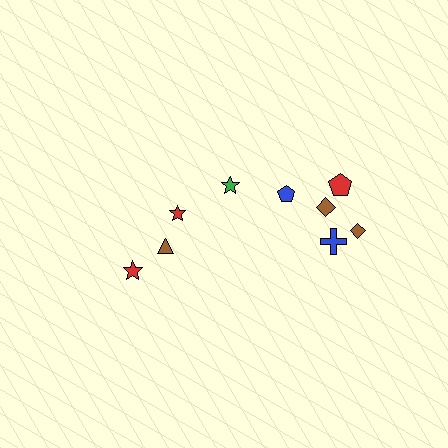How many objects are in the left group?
There are 3 objects.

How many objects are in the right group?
There are 6 objects.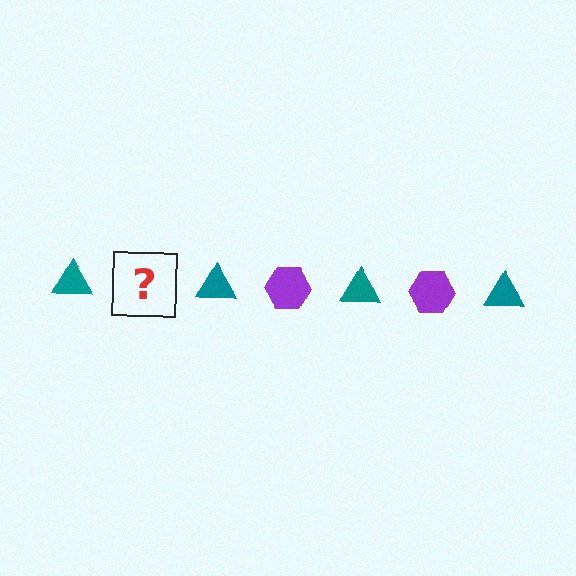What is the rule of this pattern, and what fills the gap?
The rule is that the pattern alternates between teal triangle and purple hexagon. The gap should be filled with a purple hexagon.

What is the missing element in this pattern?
The missing element is a purple hexagon.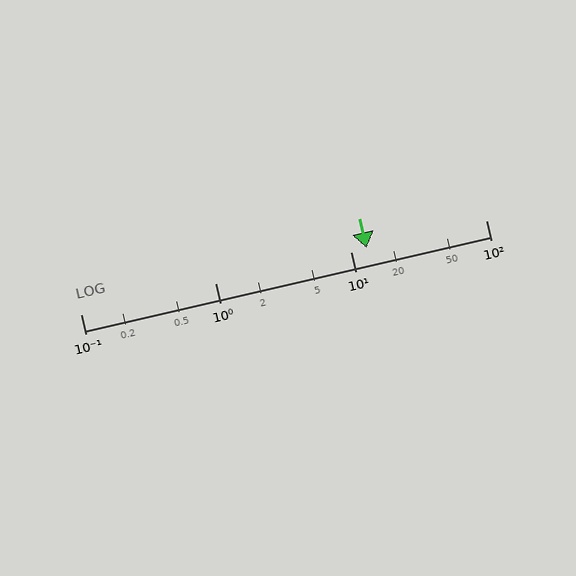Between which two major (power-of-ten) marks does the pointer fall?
The pointer is between 10 and 100.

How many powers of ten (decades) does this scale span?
The scale spans 3 decades, from 0.1 to 100.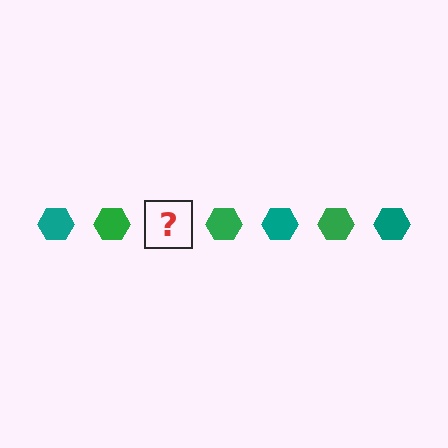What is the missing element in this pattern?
The missing element is a teal hexagon.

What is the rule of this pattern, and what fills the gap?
The rule is that the pattern cycles through teal, green hexagons. The gap should be filled with a teal hexagon.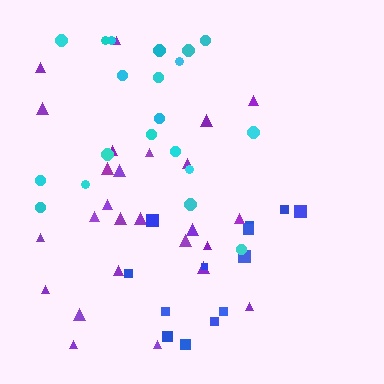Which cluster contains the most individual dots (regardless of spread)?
Purple (26).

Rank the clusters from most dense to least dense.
purple, blue, cyan.